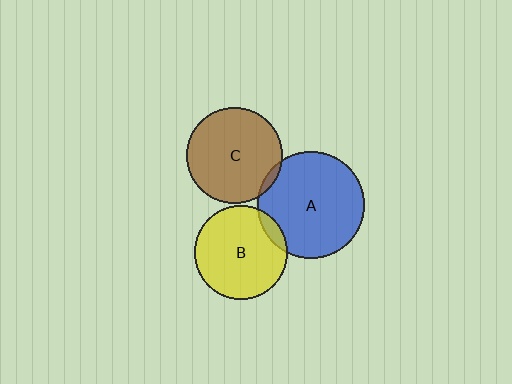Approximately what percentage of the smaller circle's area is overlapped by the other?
Approximately 5%.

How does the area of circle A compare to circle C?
Approximately 1.3 times.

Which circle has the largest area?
Circle A (blue).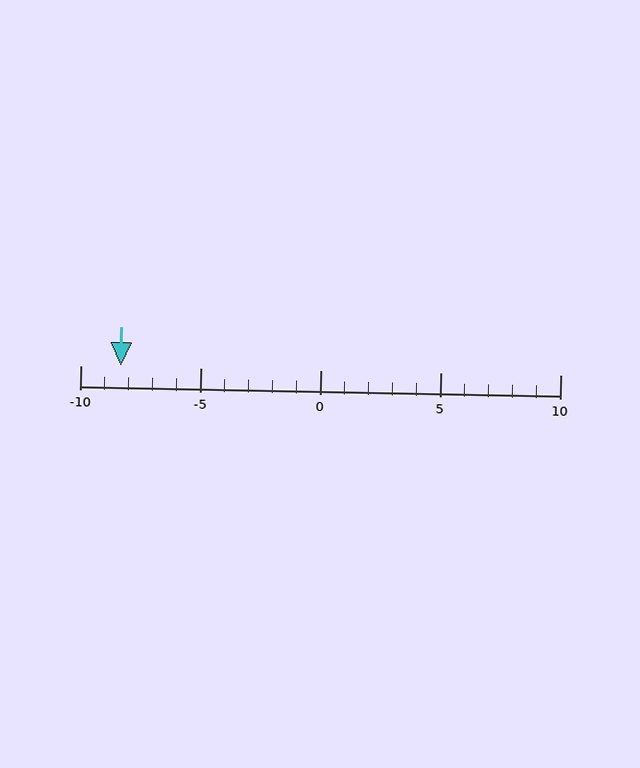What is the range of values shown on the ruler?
The ruler shows values from -10 to 10.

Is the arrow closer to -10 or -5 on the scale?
The arrow is closer to -10.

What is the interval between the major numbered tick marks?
The major tick marks are spaced 5 units apart.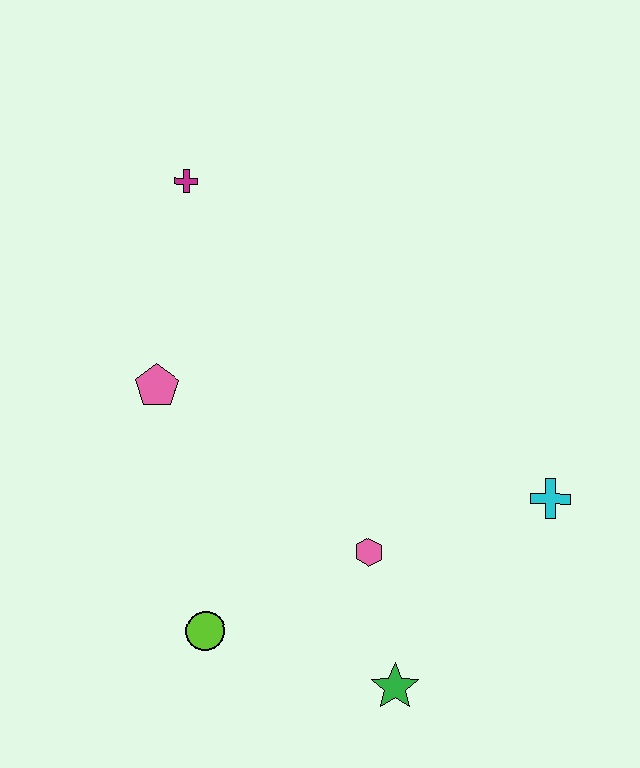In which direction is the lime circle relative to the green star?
The lime circle is to the left of the green star.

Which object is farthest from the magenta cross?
The green star is farthest from the magenta cross.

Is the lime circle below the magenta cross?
Yes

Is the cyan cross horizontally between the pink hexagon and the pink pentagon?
No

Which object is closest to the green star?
The pink hexagon is closest to the green star.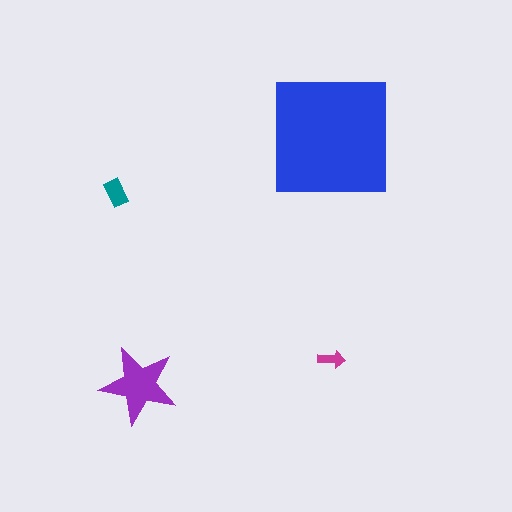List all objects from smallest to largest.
The magenta arrow, the teal rectangle, the purple star, the blue square.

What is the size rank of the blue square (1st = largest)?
1st.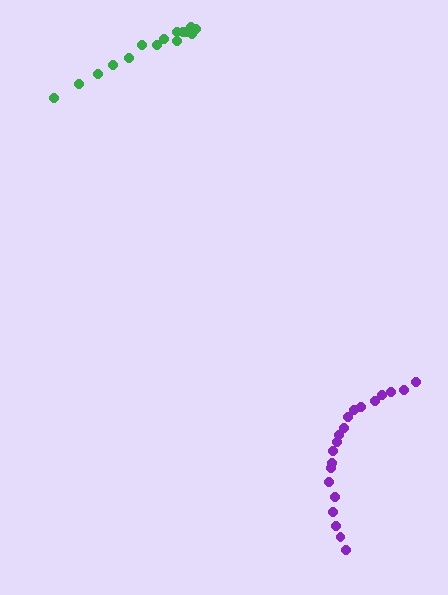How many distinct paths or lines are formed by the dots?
There are 2 distinct paths.